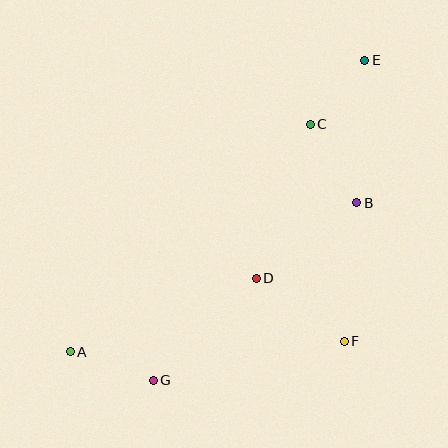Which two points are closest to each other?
Points C and E are closest to each other.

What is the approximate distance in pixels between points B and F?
The distance between B and F is approximately 139 pixels.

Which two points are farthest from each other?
Points A and E are farthest from each other.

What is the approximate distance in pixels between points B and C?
The distance between B and C is approximately 91 pixels.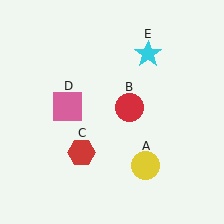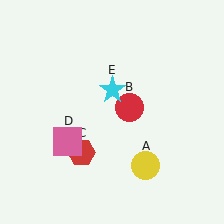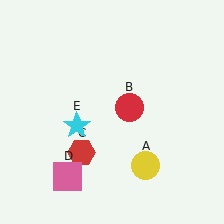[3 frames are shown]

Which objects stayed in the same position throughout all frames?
Yellow circle (object A) and red circle (object B) and red hexagon (object C) remained stationary.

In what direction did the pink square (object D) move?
The pink square (object D) moved down.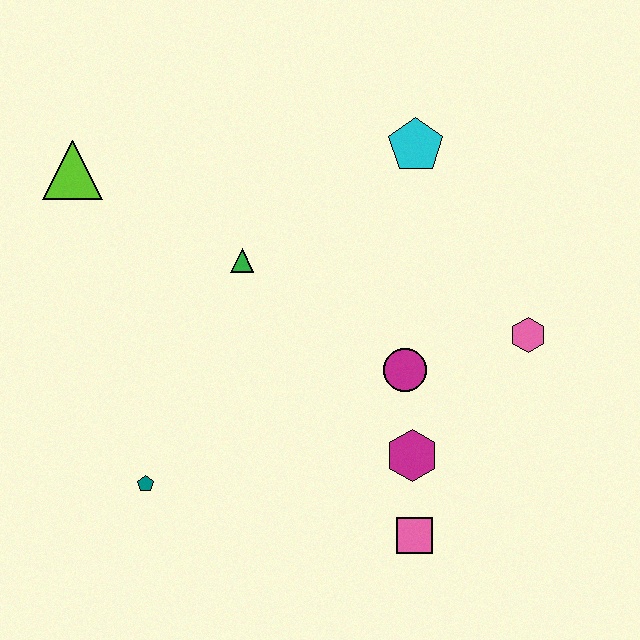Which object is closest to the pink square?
The magenta hexagon is closest to the pink square.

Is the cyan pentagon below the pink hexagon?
No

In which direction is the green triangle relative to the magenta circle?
The green triangle is to the left of the magenta circle.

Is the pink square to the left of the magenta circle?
No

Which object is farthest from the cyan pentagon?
The teal pentagon is farthest from the cyan pentagon.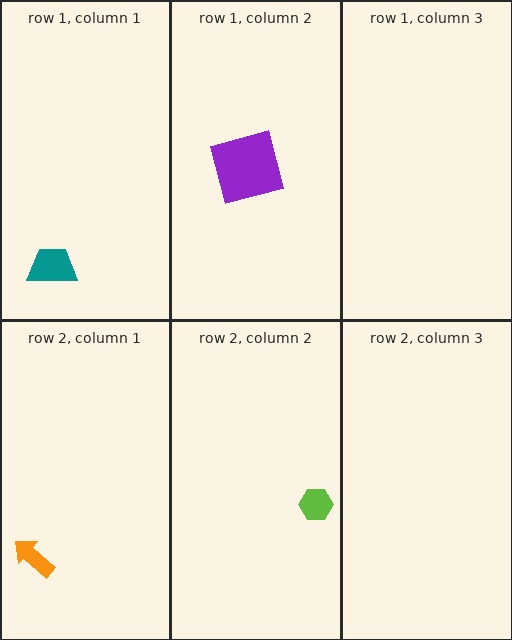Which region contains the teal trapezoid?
The row 1, column 1 region.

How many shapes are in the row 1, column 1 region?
1.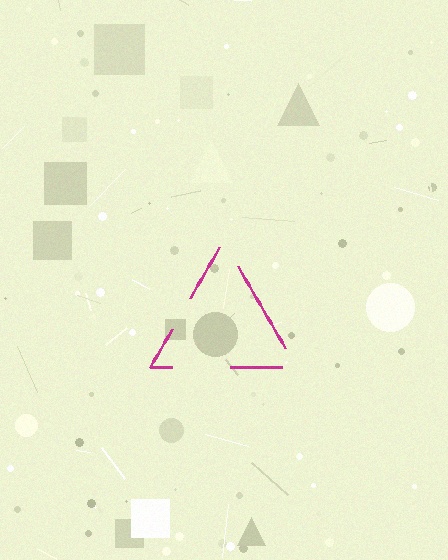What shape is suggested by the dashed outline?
The dashed outline suggests a triangle.